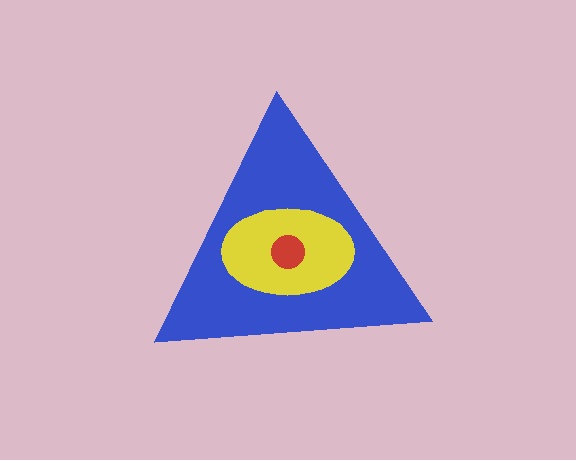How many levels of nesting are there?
3.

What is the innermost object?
The red circle.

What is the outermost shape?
The blue triangle.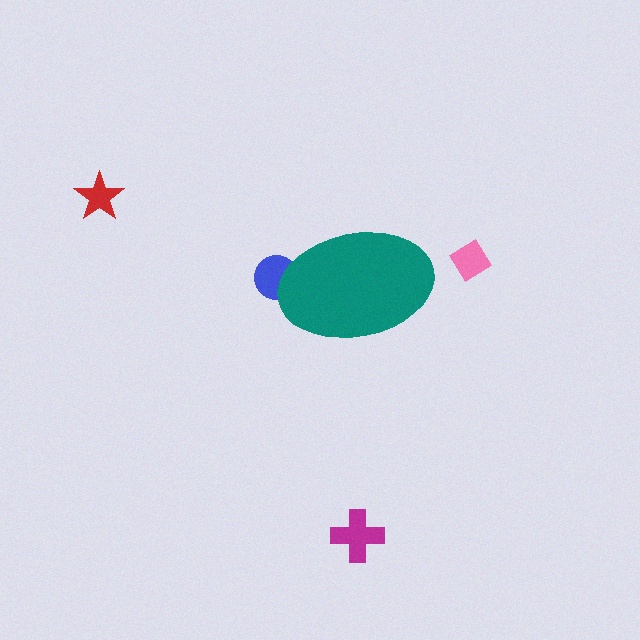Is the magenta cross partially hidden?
No, the magenta cross is fully visible.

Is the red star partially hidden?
No, the red star is fully visible.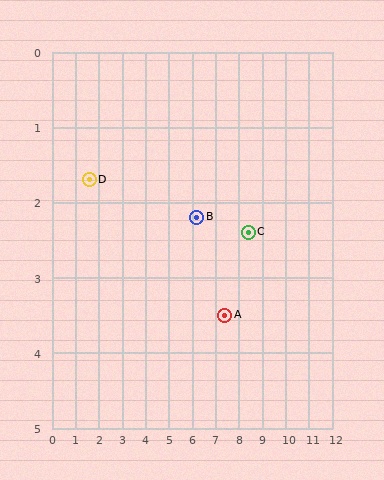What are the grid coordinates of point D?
Point D is at approximately (1.6, 1.7).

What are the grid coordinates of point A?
Point A is at approximately (7.4, 3.5).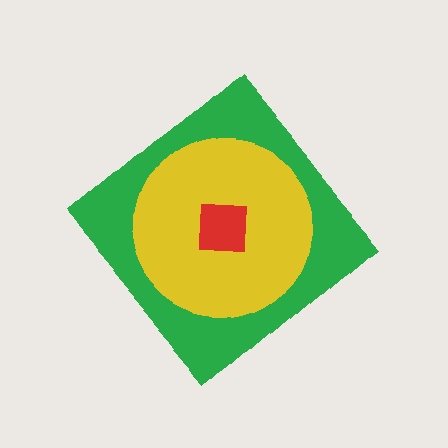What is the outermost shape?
The green diamond.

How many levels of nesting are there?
3.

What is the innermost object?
The red square.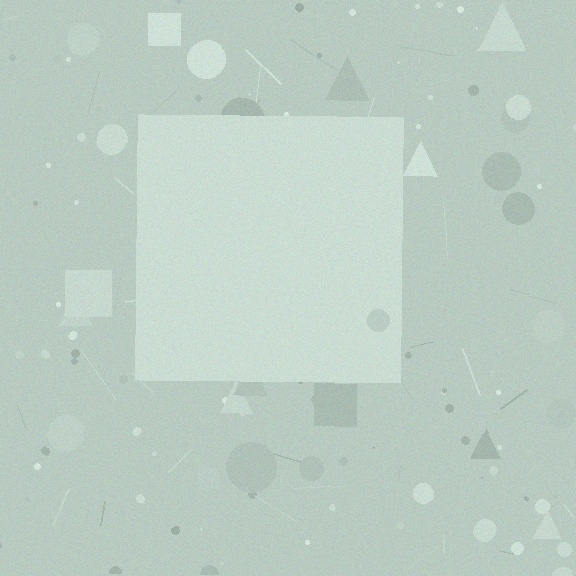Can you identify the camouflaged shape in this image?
The camouflaged shape is a square.